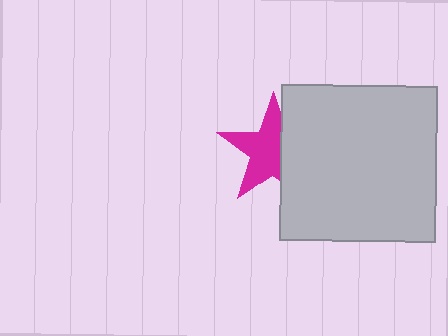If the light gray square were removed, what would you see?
You would see the complete magenta star.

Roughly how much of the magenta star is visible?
About half of it is visible (roughly 62%).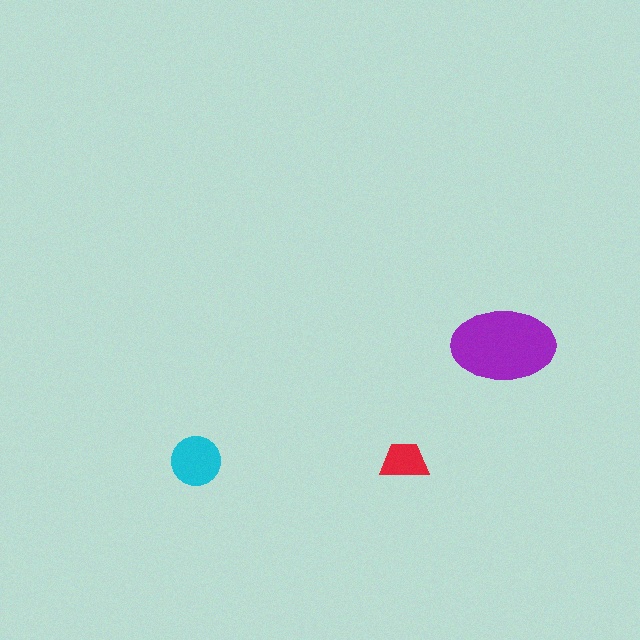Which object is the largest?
The purple ellipse.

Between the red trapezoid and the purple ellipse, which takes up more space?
The purple ellipse.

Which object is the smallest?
The red trapezoid.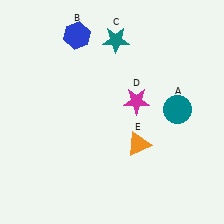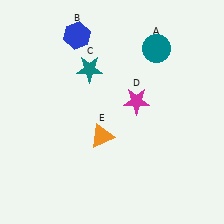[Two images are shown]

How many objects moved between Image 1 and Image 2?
3 objects moved between the two images.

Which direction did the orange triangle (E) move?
The orange triangle (E) moved left.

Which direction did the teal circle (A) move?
The teal circle (A) moved up.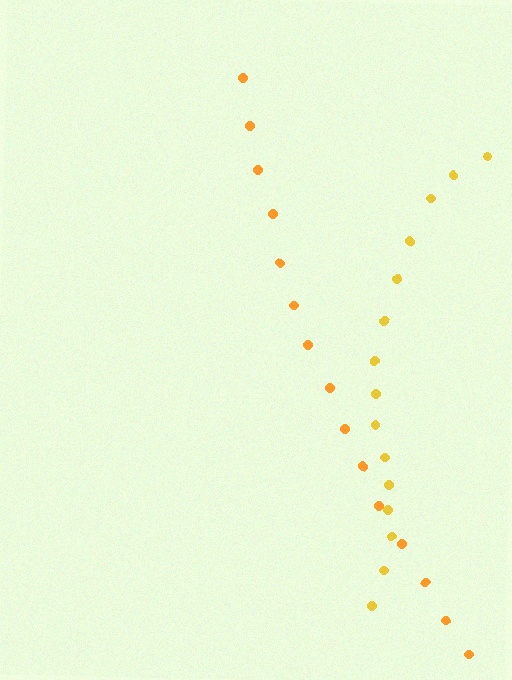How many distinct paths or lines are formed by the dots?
There are 2 distinct paths.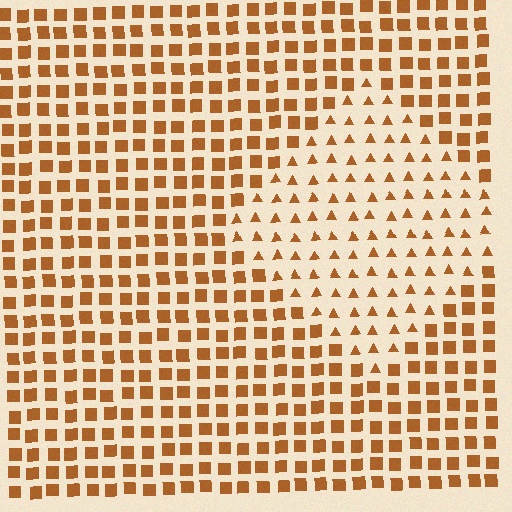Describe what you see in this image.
The image is filled with small brown elements arranged in a uniform grid. A diamond-shaped region contains triangles, while the surrounding area contains squares. The boundary is defined purely by the change in element shape.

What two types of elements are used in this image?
The image uses triangles inside the diamond region and squares outside it.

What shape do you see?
I see a diamond.